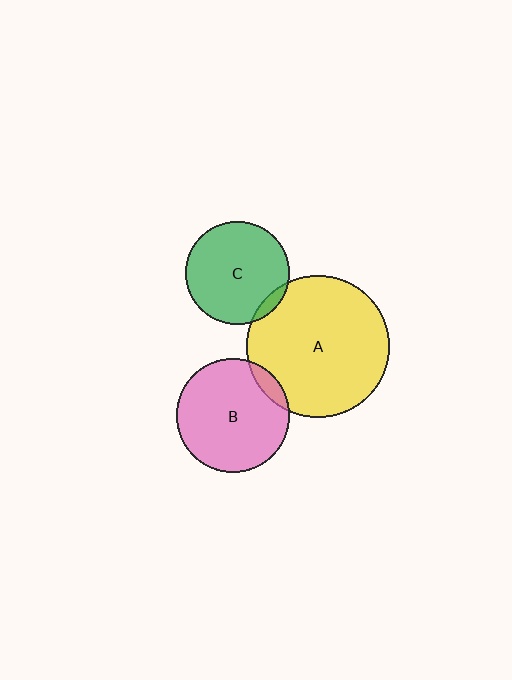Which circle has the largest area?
Circle A (yellow).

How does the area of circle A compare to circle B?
Approximately 1.6 times.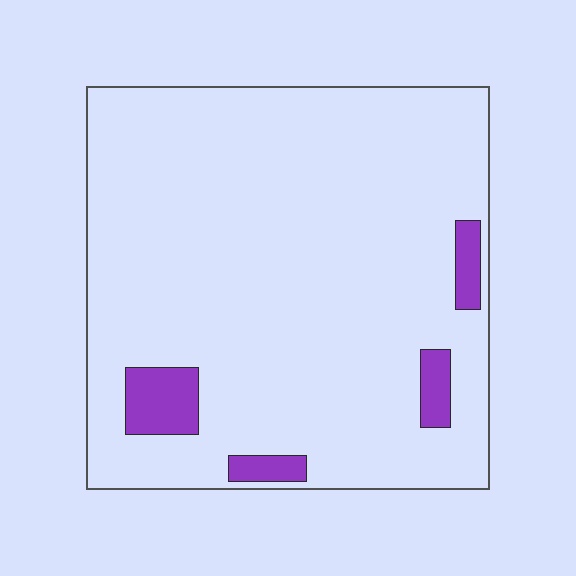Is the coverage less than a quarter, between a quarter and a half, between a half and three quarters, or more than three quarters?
Less than a quarter.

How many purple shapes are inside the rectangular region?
4.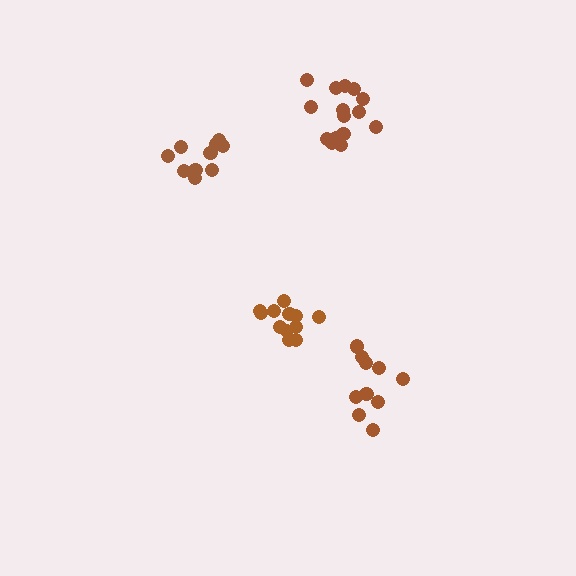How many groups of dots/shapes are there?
There are 4 groups.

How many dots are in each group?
Group 1: 10 dots, Group 2: 15 dots, Group 3: 12 dots, Group 4: 10 dots (47 total).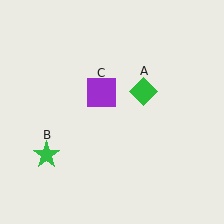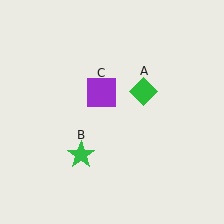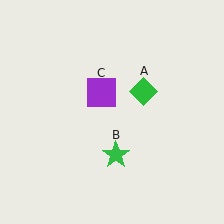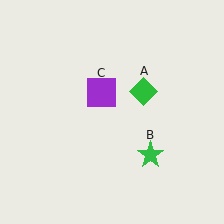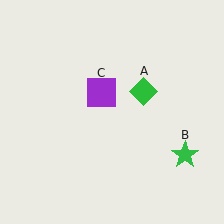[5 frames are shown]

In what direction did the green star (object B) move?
The green star (object B) moved right.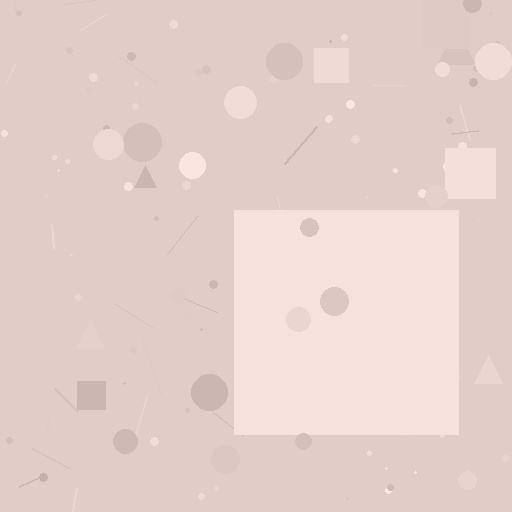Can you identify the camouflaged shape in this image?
The camouflaged shape is a square.